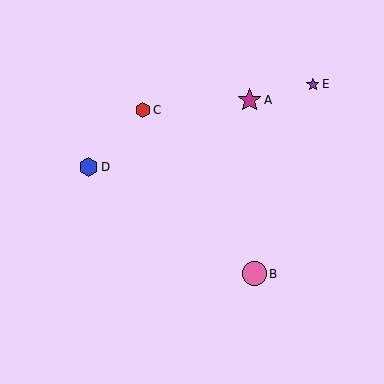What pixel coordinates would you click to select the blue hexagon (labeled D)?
Click at (89, 167) to select the blue hexagon D.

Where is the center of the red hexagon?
The center of the red hexagon is at (143, 110).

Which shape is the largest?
The pink circle (labeled B) is the largest.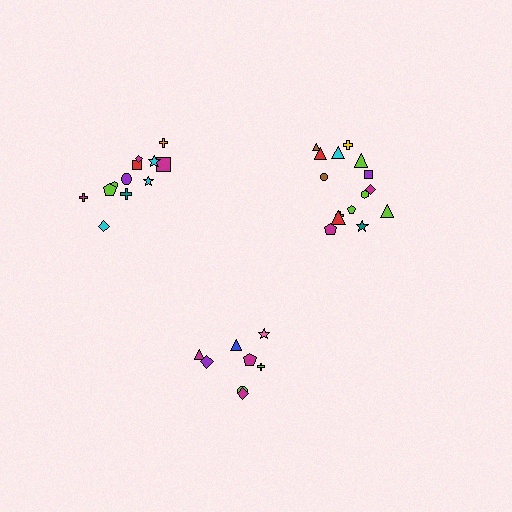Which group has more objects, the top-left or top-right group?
The top-right group.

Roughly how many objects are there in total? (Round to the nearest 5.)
Roughly 35 objects in total.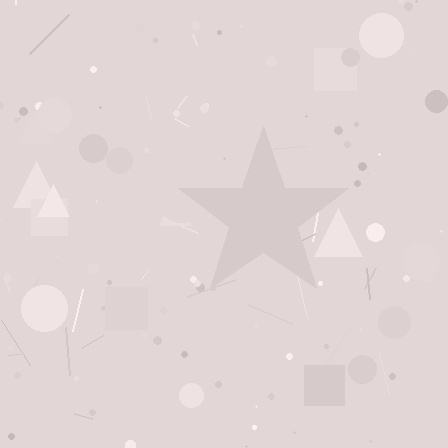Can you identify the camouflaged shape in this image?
The camouflaged shape is a star.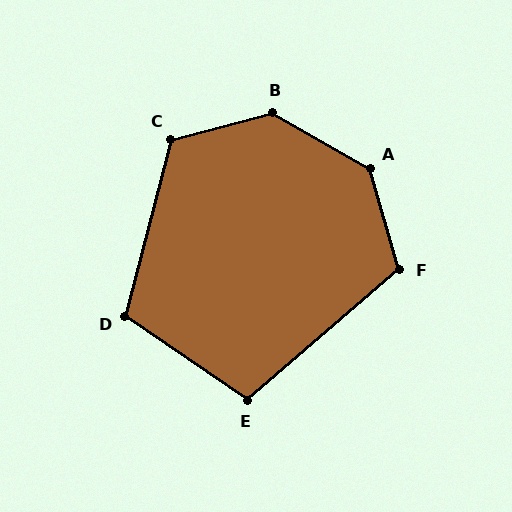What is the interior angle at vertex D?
Approximately 110 degrees (obtuse).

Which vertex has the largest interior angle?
A, at approximately 136 degrees.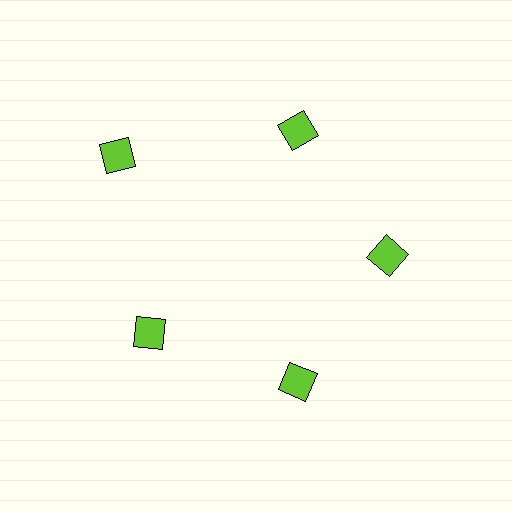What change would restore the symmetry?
The symmetry would be restored by moving it inward, back onto the ring so that all 5 squares sit at equal angles and equal distance from the center.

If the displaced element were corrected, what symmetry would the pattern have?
It would have 5-fold rotational symmetry — the pattern would map onto itself every 72 degrees.